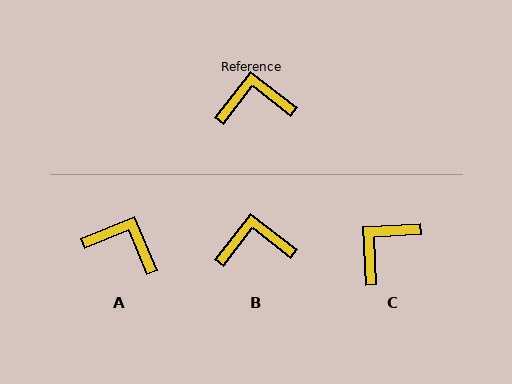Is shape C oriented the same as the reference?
No, it is off by about 41 degrees.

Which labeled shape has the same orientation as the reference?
B.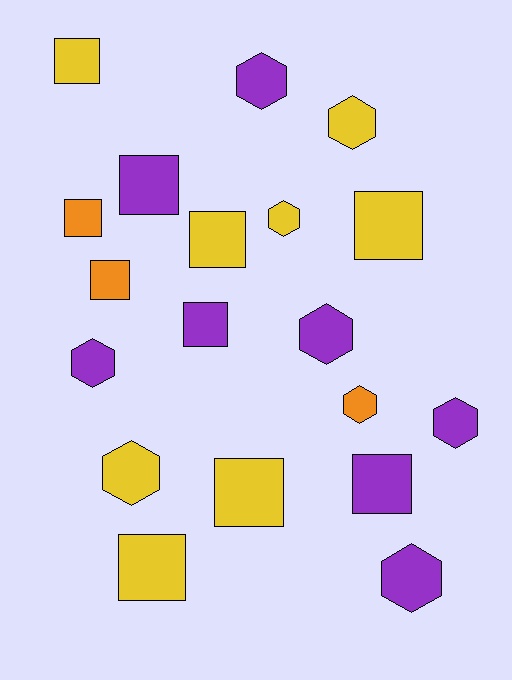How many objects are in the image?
There are 19 objects.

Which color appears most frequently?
Yellow, with 8 objects.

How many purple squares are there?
There are 3 purple squares.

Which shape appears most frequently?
Square, with 10 objects.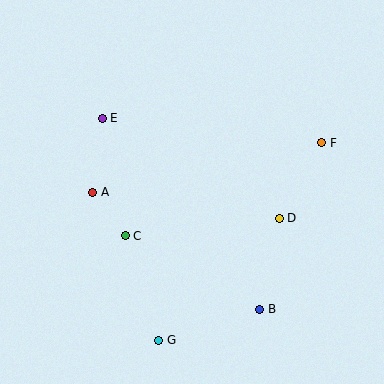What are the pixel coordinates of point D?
Point D is at (279, 218).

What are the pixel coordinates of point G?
Point G is at (159, 340).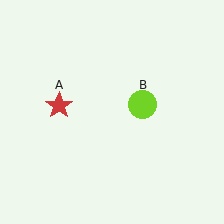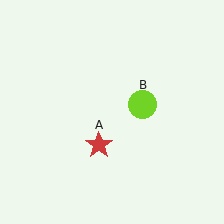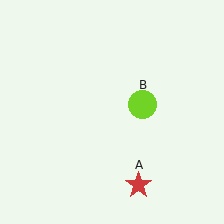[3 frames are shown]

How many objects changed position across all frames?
1 object changed position: red star (object A).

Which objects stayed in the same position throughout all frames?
Lime circle (object B) remained stationary.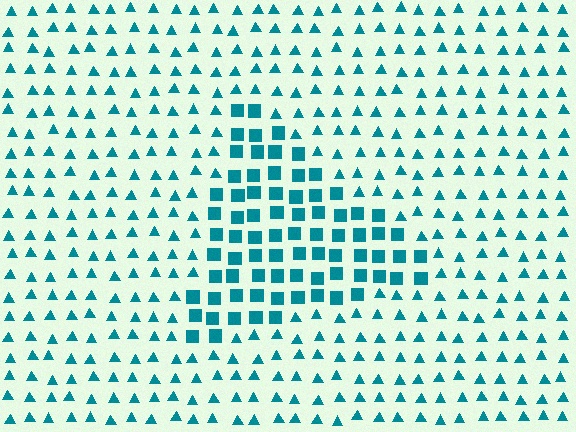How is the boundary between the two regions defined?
The boundary is defined by a change in element shape: squares inside vs. triangles outside. All elements share the same color and spacing.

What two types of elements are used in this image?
The image uses squares inside the triangle region and triangles outside it.